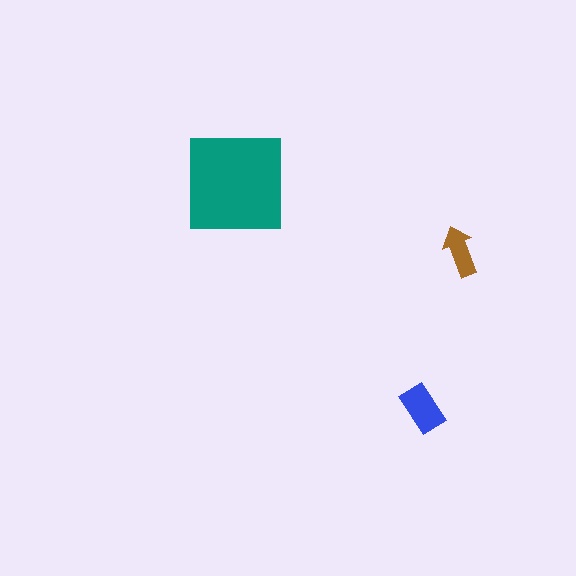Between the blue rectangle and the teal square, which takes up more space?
The teal square.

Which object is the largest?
The teal square.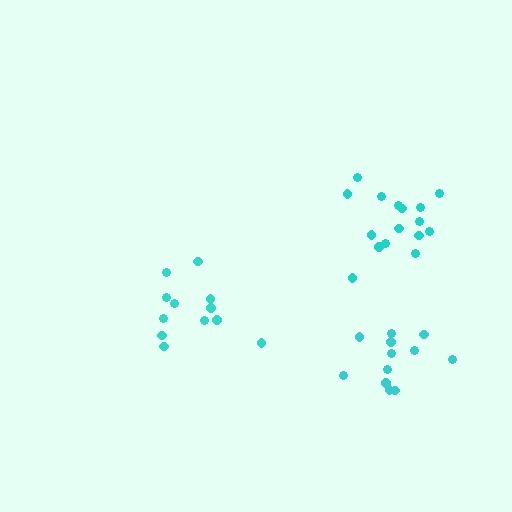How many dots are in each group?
Group 1: 16 dots, Group 2: 12 dots, Group 3: 12 dots (40 total).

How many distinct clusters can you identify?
There are 3 distinct clusters.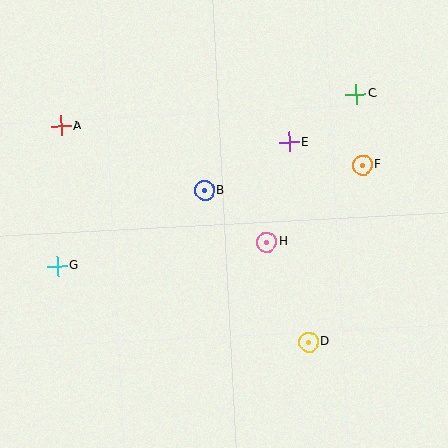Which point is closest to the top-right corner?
Point C is closest to the top-right corner.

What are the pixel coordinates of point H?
Point H is at (267, 242).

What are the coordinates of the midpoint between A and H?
The midpoint between A and H is at (164, 184).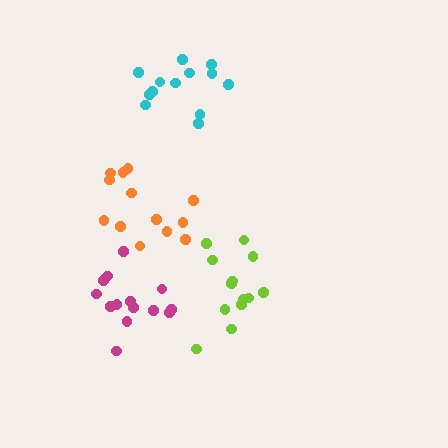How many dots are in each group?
Group 1: 13 dots, Group 2: 14 dots, Group 3: 13 dots, Group 4: 13 dots (53 total).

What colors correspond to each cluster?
The clusters are colored: orange, magenta, lime, cyan.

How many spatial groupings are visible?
There are 4 spatial groupings.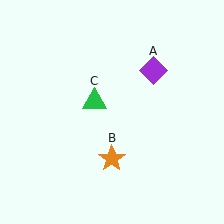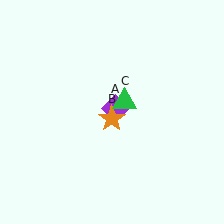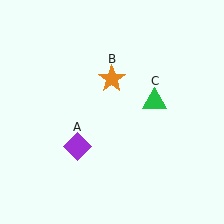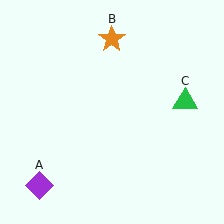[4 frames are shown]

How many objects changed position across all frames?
3 objects changed position: purple diamond (object A), orange star (object B), green triangle (object C).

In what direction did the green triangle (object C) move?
The green triangle (object C) moved right.